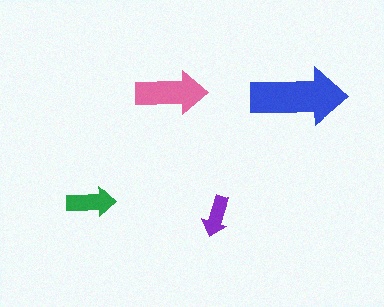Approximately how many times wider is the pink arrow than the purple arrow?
About 1.5 times wider.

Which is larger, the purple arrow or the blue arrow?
The blue one.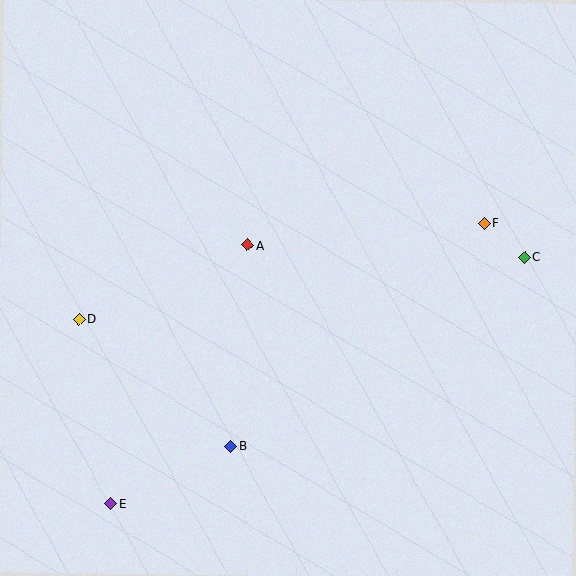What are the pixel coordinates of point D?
Point D is at (79, 319).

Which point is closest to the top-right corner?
Point F is closest to the top-right corner.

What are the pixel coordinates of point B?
Point B is at (231, 446).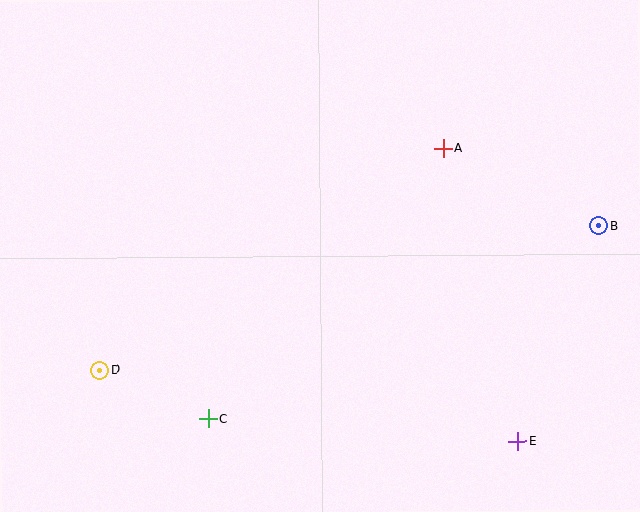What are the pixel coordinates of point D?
Point D is at (99, 370).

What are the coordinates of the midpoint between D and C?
The midpoint between D and C is at (154, 394).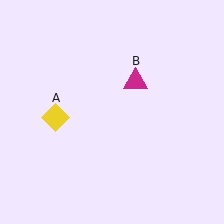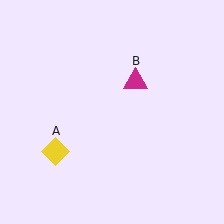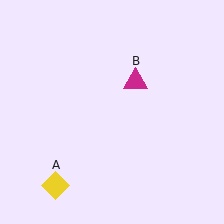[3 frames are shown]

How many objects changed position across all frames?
1 object changed position: yellow diamond (object A).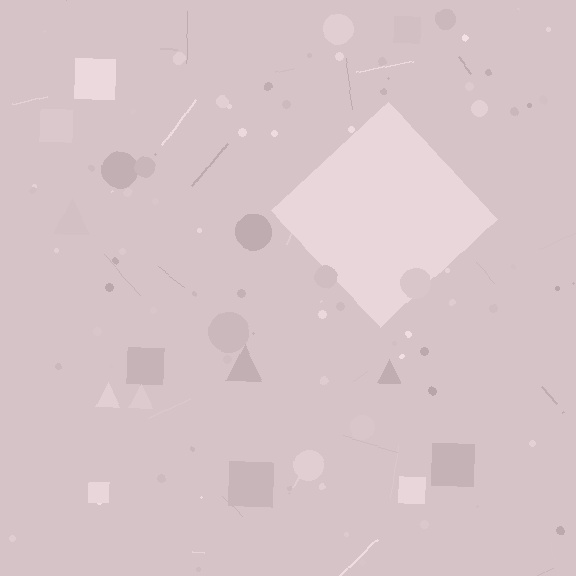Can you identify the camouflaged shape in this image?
The camouflaged shape is a diamond.